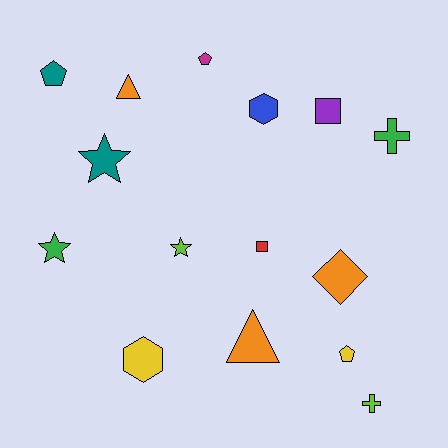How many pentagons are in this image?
There are 3 pentagons.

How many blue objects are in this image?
There is 1 blue object.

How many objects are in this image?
There are 15 objects.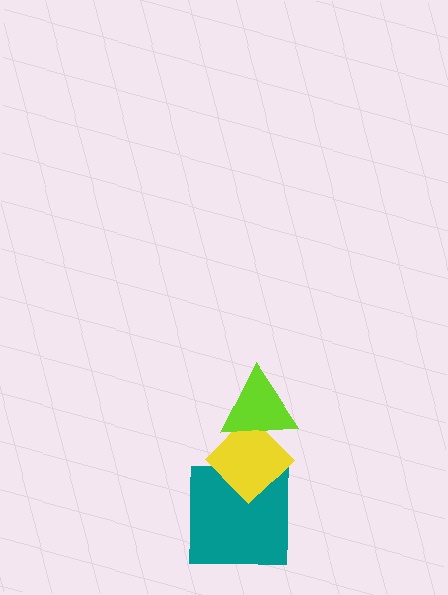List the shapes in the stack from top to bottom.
From top to bottom: the lime triangle, the yellow diamond, the teal square.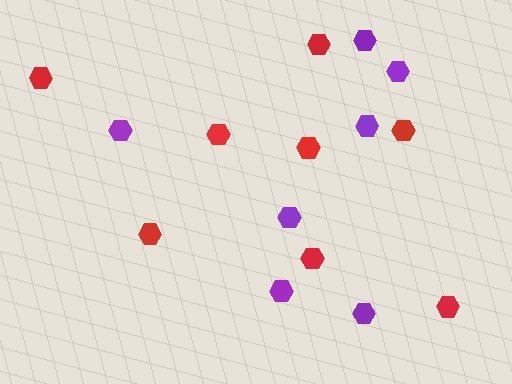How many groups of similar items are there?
There are 2 groups: one group of purple hexagons (7) and one group of red hexagons (8).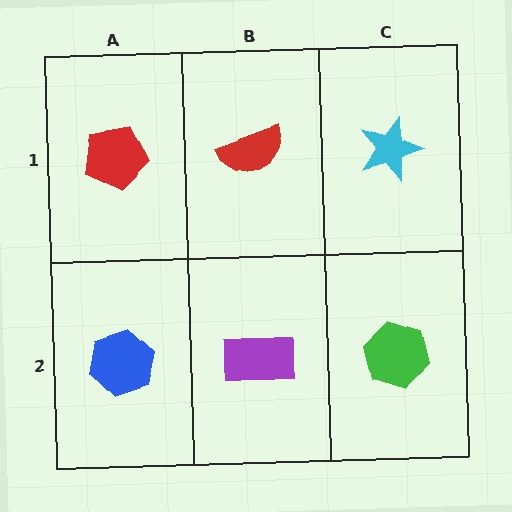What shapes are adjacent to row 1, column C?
A green hexagon (row 2, column C), a red semicircle (row 1, column B).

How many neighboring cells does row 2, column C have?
2.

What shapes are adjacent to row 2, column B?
A red semicircle (row 1, column B), a blue hexagon (row 2, column A), a green hexagon (row 2, column C).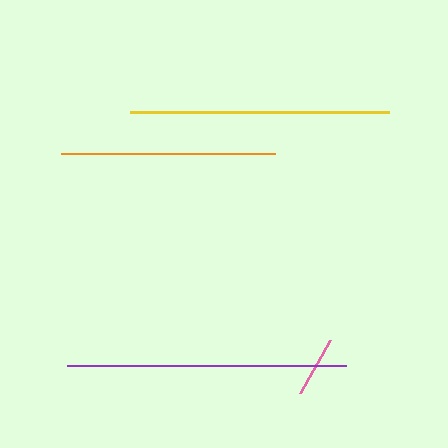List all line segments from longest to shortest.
From longest to shortest: purple, yellow, orange, pink.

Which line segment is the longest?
The purple line is the longest at approximately 278 pixels.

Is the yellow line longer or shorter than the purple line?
The purple line is longer than the yellow line.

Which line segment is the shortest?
The pink line is the shortest at approximately 61 pixels.